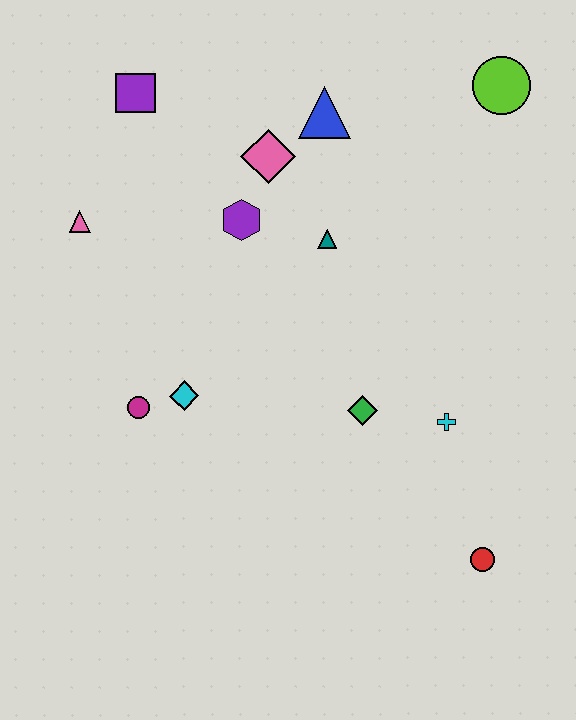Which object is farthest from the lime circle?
The magenta circle is farthest from the lime circle.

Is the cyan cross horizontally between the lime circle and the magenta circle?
Yes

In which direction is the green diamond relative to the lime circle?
The green diamond is below the lime circle.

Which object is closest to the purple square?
The pink triangle is closest to the purple square.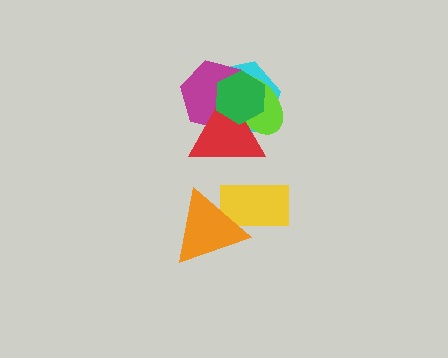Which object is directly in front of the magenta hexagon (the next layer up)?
The red triangle is directly in front of the magenta hexagon.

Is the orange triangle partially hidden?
No, no other shape covers it.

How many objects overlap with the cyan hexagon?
4 objects overlap with the cyan hexagon.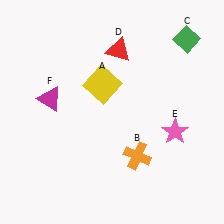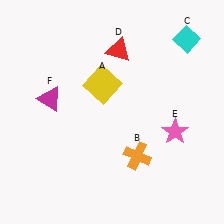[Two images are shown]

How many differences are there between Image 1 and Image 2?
There is 1 difference between the two images.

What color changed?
The diamond (C) changed from green in Image 1 to cyan in Image 2.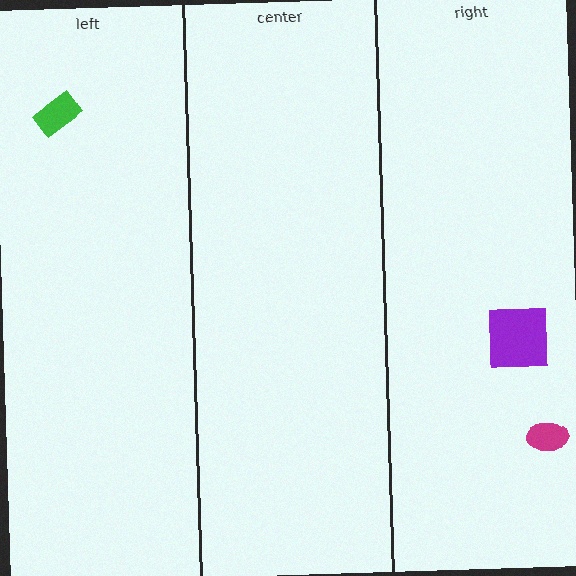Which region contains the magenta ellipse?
The right region.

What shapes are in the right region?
The magenta ellipse, the purple square.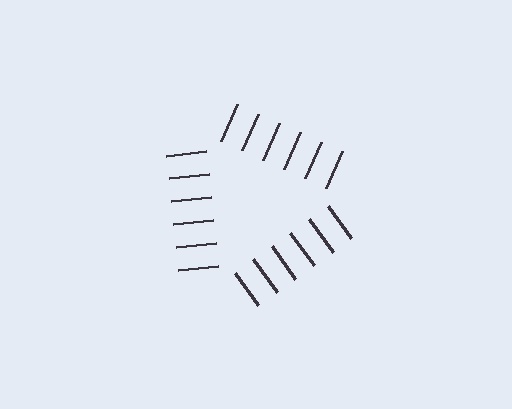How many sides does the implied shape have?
3 sides — the line-ends trace a triangle.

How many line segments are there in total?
18 — 6 along each of the 3 edges.